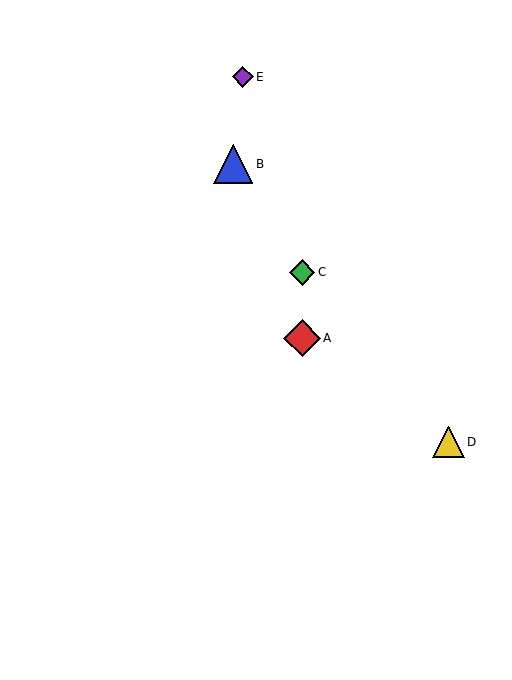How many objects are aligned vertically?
2 objects (A, C) are aligned vertically.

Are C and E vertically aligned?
No, C is at x≈302 and E is at x≈243.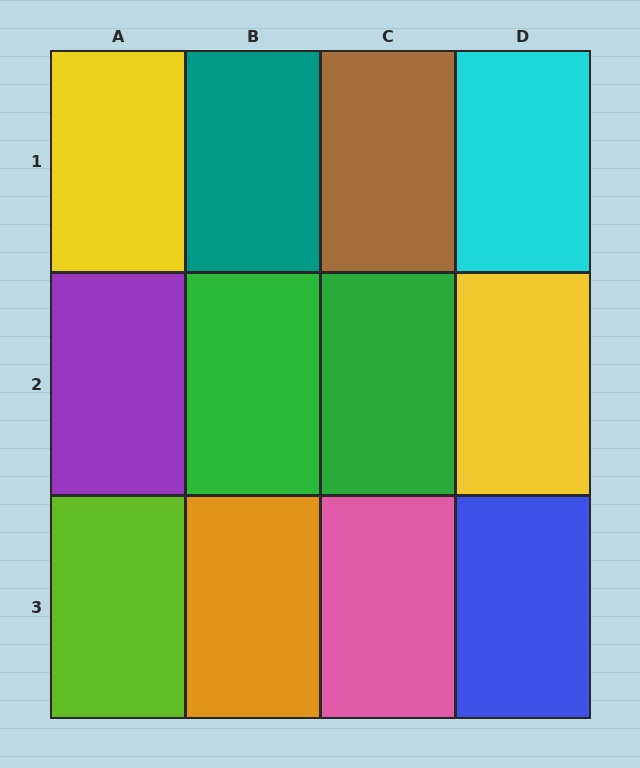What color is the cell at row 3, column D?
Blue.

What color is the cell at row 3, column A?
Lime.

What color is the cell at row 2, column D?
Yellow.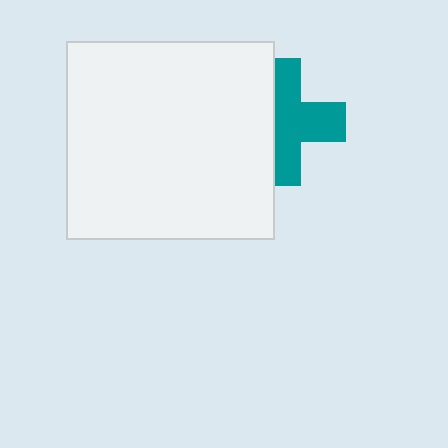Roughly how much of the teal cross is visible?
About half of it is visible (roughly 59%).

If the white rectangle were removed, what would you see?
You would see the complete teal cross.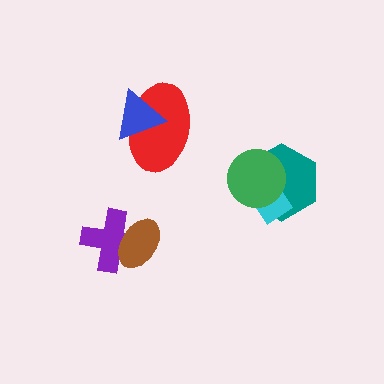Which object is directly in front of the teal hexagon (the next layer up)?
The cyan rectangle is directly in front of the teal hexagon.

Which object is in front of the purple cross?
The brown ellipse is in front of the purple cross.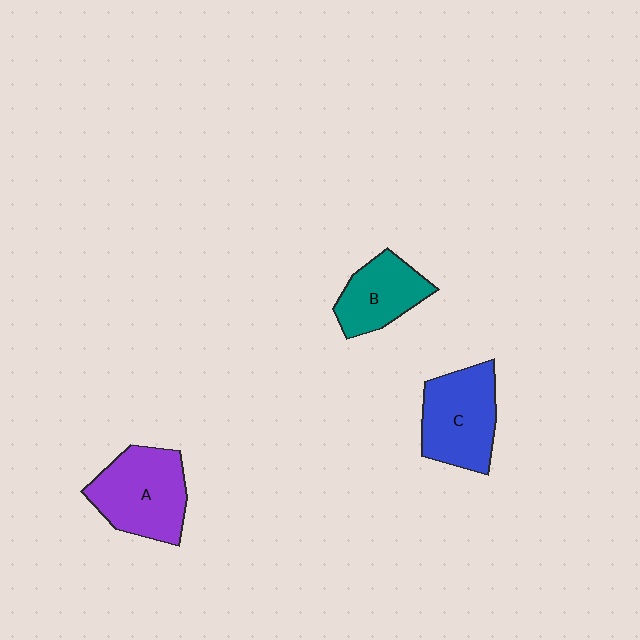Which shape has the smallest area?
Shape B (teal).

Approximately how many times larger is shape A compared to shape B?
Approximately 1.4 times.